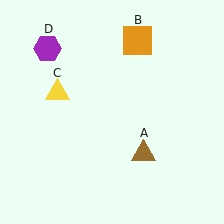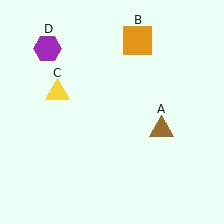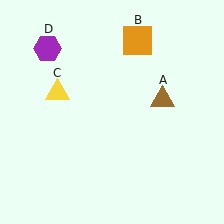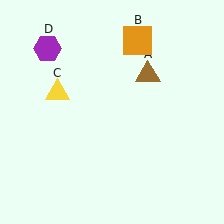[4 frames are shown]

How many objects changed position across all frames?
1 object changed position: brown triangle (object A).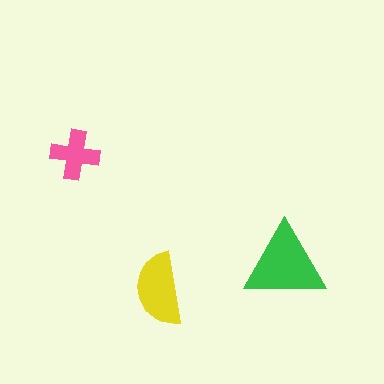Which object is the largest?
The green triangle.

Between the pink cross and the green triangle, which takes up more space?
The green triangle.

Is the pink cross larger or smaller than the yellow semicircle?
Smaller.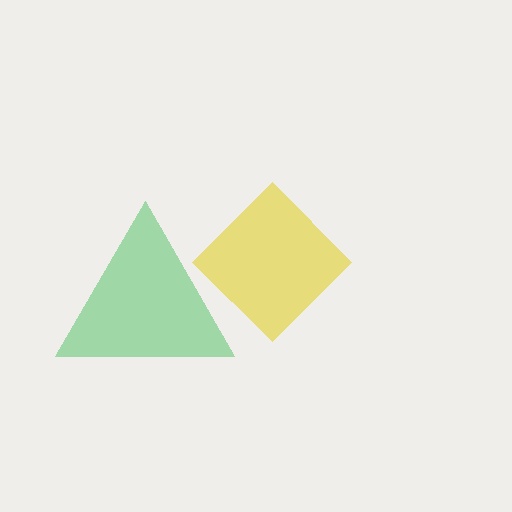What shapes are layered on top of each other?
The layered shapes are: a yellow diamond, a green triangle.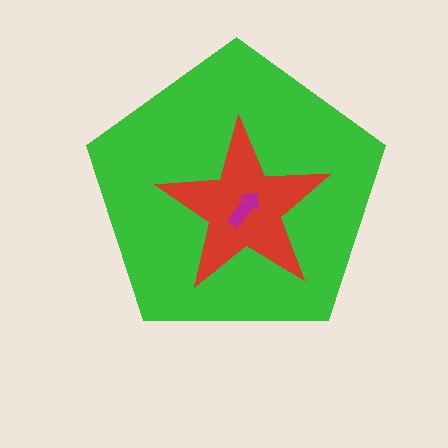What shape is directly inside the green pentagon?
The red star.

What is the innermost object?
The magenta arrow.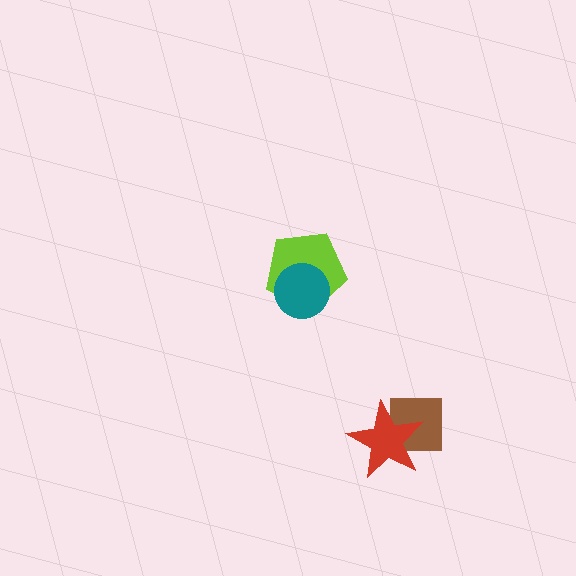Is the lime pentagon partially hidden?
Yes, it is partially covered by another shape.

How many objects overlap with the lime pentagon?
1 object overlaps with the lime pentagon.